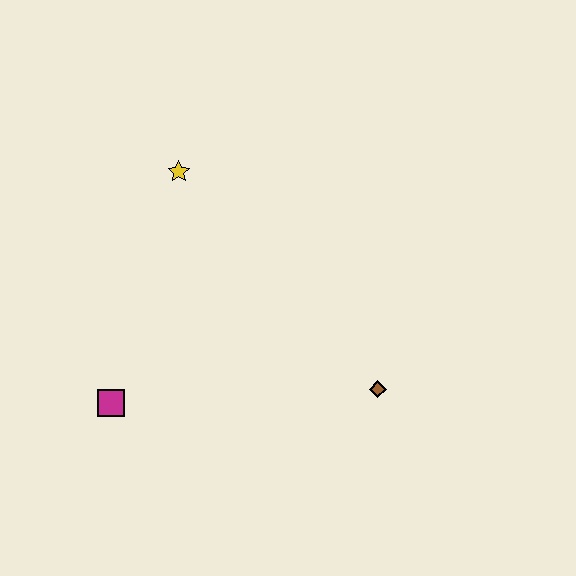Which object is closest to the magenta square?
The yellow star is closest to the magenta square.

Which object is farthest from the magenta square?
The brown diamond is farthest from the magenta square.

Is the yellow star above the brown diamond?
Yes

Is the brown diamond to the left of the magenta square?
No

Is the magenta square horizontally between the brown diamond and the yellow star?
No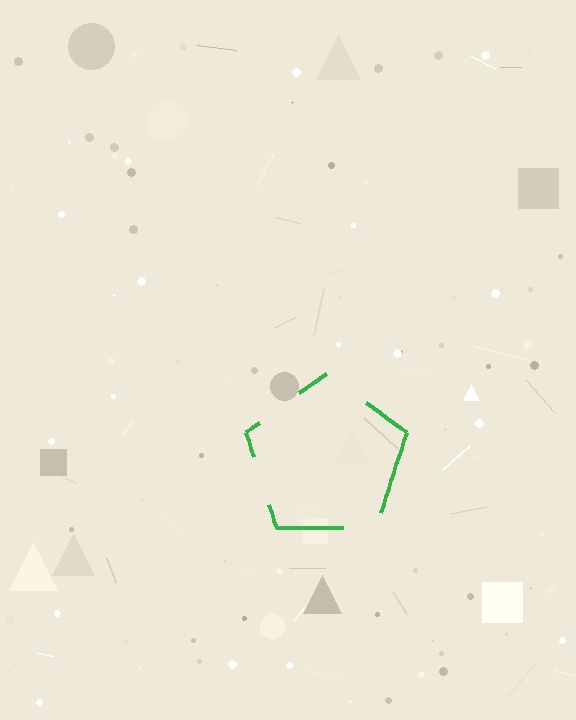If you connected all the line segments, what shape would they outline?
They would outline a pentagon.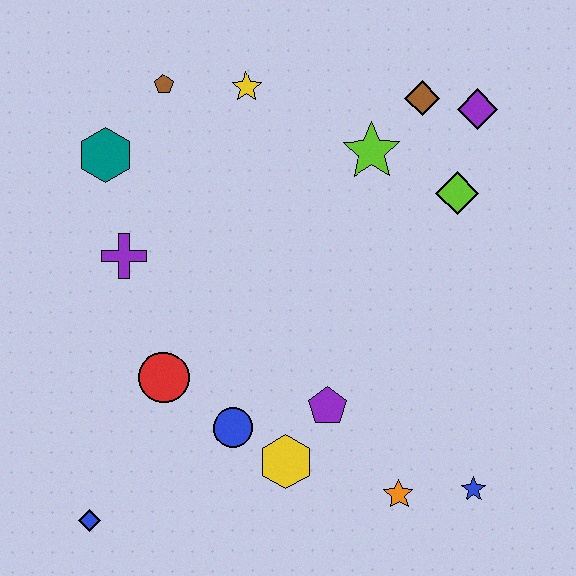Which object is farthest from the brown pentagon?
The blue star is farthest from the brown pentagon.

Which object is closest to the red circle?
The blue circle is closest to the red circle.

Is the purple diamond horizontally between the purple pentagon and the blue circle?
No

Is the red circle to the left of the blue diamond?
No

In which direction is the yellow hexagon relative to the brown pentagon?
The yellow hexagon is below the brown pentagon.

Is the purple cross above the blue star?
Yes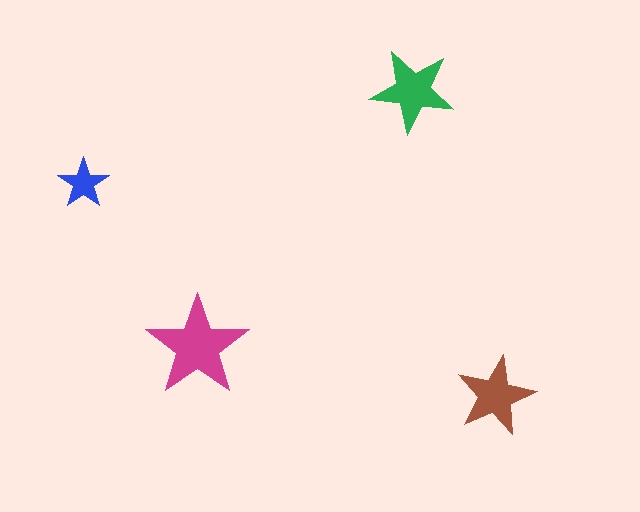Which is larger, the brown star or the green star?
The green one.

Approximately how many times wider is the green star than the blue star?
About 1.5 times wider.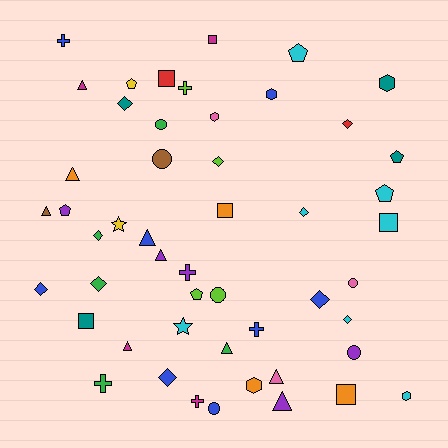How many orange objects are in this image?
There are 4 orange objects.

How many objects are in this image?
There are 50 objects.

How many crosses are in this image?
There are 6 crosses.